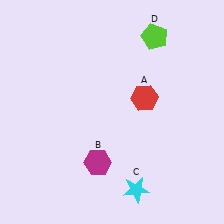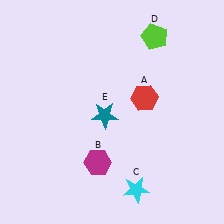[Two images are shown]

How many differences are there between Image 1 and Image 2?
There is 1 difference between the two images.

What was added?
A teal star (E) was added in Image 2.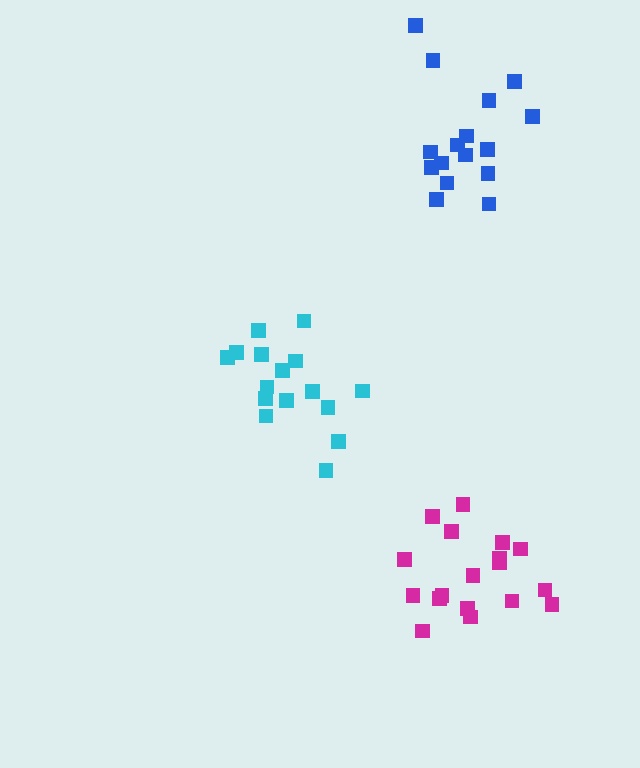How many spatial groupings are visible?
There are 3 spatial groupings.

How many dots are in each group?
Group 1: 16 dots, Group 2: 18 dots, Group 3: 16 dots (50 total).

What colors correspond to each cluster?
The clusters are colored: cyan, magenta, blue.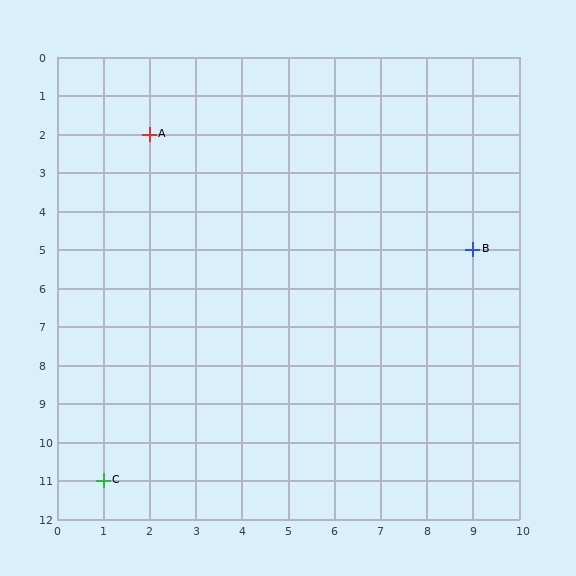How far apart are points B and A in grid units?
Points B and A are 7 columns and 3 rows apart (about 7.6 grid units diagonally).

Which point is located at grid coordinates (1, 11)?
Point C is at (1, 11).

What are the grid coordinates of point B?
Point B is at grid coordinates (9, 5).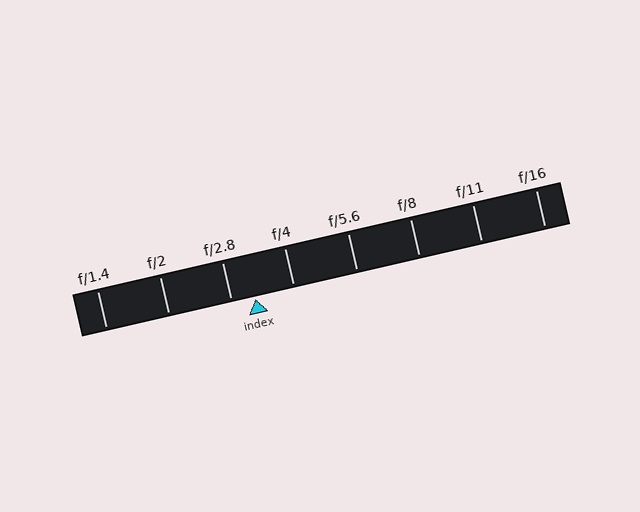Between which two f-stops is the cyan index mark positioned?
The index mark is between f/2.8 and f/4.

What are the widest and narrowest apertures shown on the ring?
The widest aperture shown is f/1.4 and the narrowest is f/16.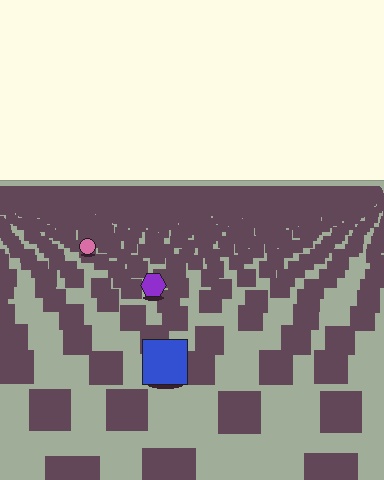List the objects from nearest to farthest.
From nearest to farthest: the blue square, the purple hexagon, the pink circle.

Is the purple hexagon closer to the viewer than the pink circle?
Yes. The purple hexagon is closer — you can tell from the texture gradient: the ground texture is coarser near it.